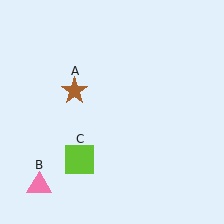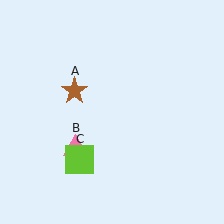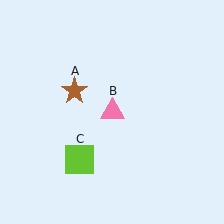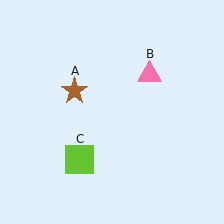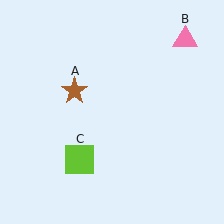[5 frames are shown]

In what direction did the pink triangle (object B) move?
The pink triangle (object B) moved up and to the right.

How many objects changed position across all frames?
1 object changed position: pink triangle (object B).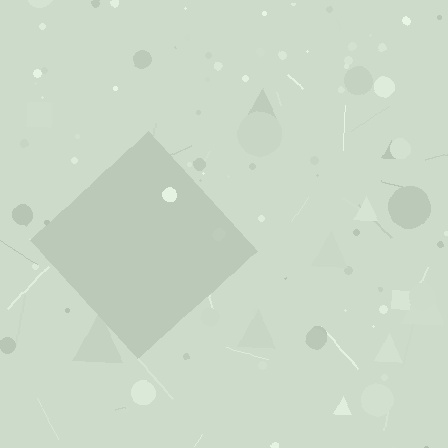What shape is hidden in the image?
A diamond is hidden in the image.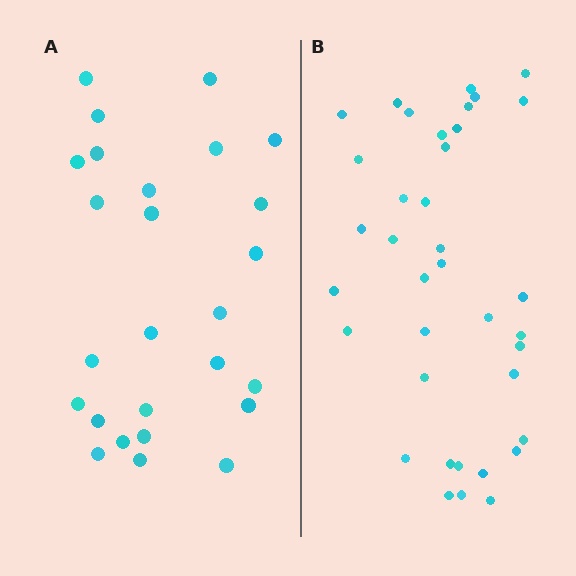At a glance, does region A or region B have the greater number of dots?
Region B (the right region) has more dots.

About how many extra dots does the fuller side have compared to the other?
Region B has roughly 12 or so more dots than region A.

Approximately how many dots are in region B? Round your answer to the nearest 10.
About 40 dots. (The exact count is 37, which rounds to 40.)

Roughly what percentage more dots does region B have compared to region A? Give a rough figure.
About 40% more.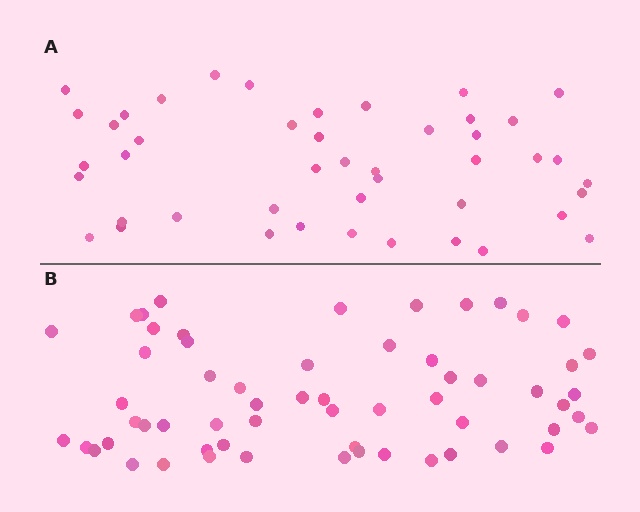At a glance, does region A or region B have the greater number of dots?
Region B (the bottom region) has more dots.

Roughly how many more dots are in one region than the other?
Region B has approximately 15 more dots than region A.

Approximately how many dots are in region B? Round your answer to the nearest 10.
About 60 dots.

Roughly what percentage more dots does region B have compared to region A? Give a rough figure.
About 35% more.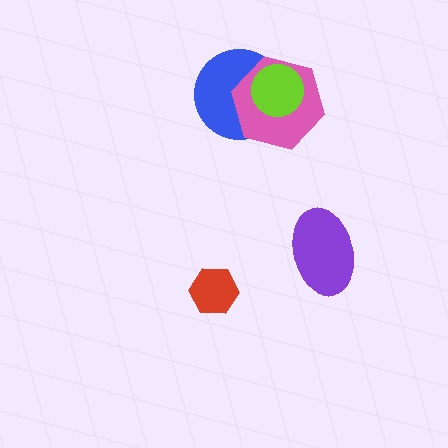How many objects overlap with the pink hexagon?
2 objects overlap with the pink hexagon.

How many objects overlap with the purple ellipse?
0 objects overlap with the purple ellipse.